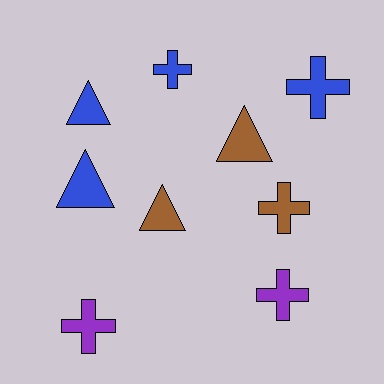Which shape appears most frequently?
Cross, with 5 objects.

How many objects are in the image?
There are 9 objects.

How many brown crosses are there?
There is 1 brown cross.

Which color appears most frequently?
Blue, with 4 objects.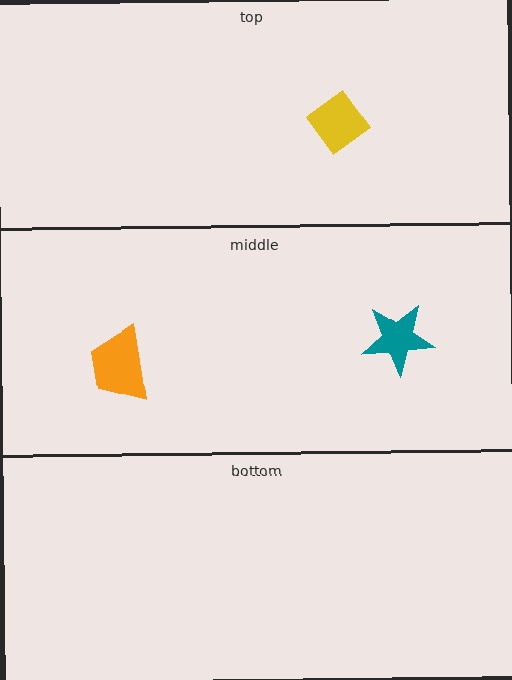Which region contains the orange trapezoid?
The middle region.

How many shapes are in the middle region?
2.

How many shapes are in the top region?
1.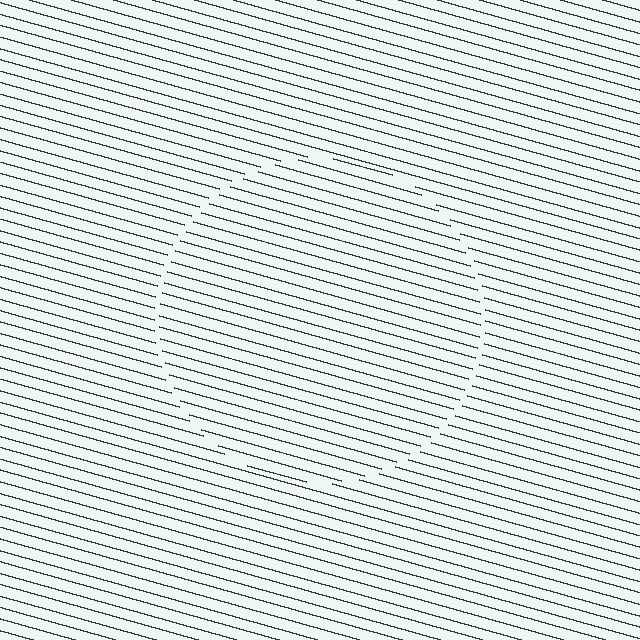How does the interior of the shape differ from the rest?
The interior of the shape contains the same grating, shifted by half a period — the contour is defined by the phase discontinuity where line-ends from the inner and outer gratings abut.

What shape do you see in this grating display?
An illusory circle. The interior of the shape contains the same grating, shifted by half a period — the contour is defined by the phase discontinuity where line-ends from the inner and outer gratings abut.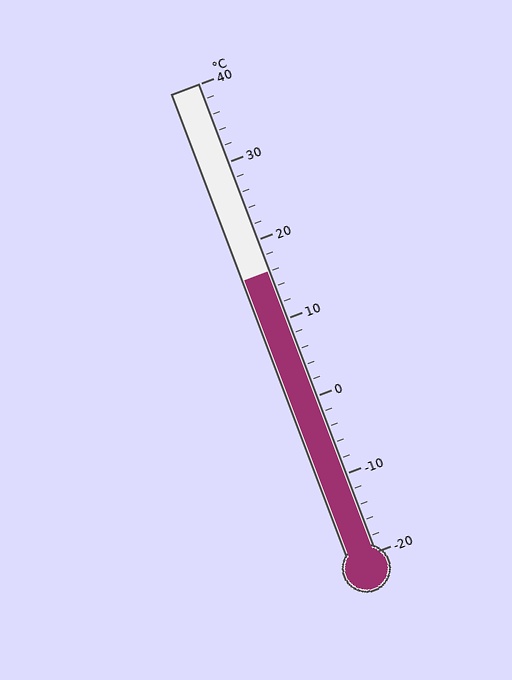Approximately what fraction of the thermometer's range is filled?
The thermometer is filled to approximately 60% of its range.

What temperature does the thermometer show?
The thermometer shows approximately 16°C.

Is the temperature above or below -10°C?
The temperature is above -10°C.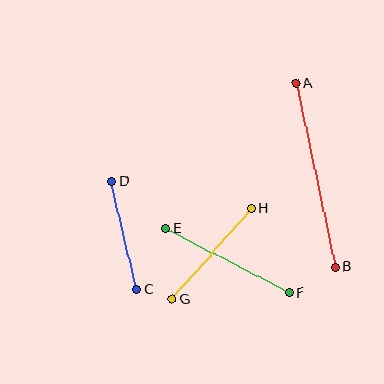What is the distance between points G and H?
The distance is approximately 121 pixels.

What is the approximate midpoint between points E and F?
The midpoint is at approximately (228, 260) pixels.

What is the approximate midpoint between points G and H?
The midpoint is at approximately (212, 254) pixels.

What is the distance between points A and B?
The distance is approximately 187 pixels.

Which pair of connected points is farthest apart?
Points A and B are farthest apart.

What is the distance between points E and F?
The distance is approximately 139 pixels.